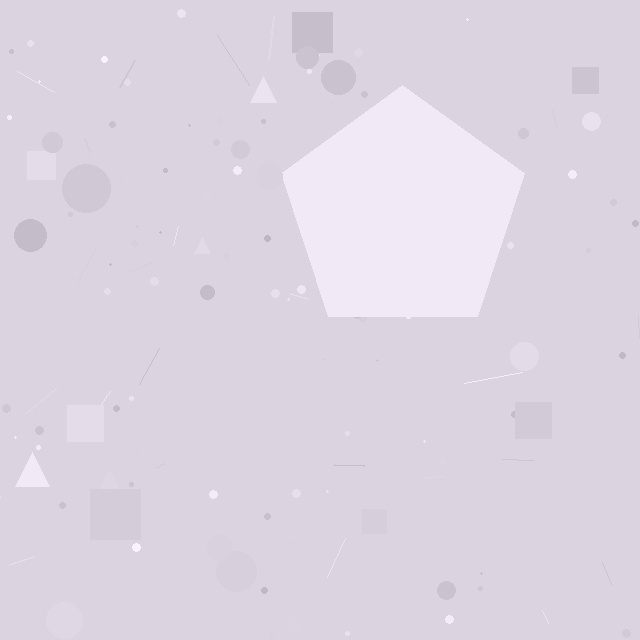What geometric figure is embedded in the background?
A pentagon is embedded in the background.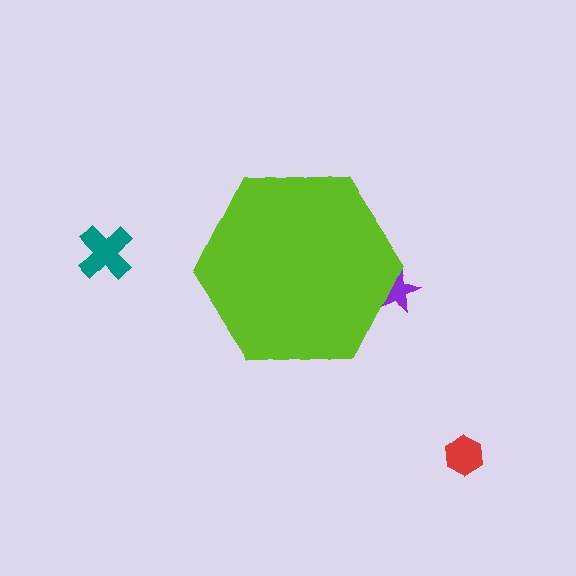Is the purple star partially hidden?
Yes, the purple star is partially hidden behind the lime hexagon.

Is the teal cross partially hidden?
No, the teal cross is fully visible.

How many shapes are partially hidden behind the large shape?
1 shape is partially hidden.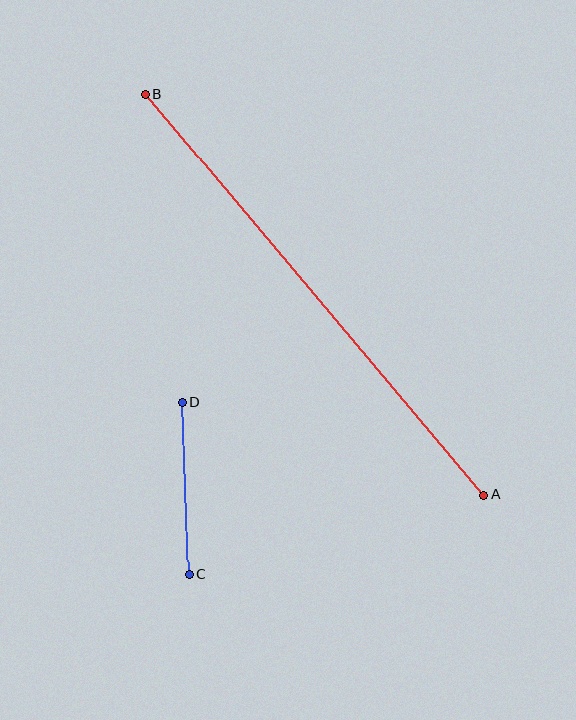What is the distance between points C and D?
The distance is approximately 172 pixels.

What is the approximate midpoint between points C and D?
The midpoint is at approximately (186, 489) pixels.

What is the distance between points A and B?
The distance is approximately 524 pixels.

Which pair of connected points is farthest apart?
Points A and B are farthest apart.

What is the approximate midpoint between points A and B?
The midpoint is at approximately (315, 295) pixels.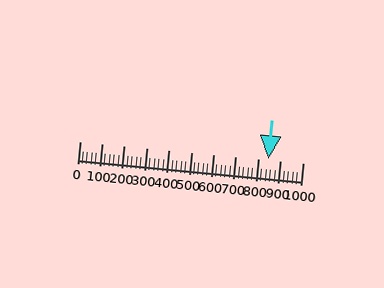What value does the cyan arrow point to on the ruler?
The cyan arrow points to approximately 845.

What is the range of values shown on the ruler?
The ruler shows values from 0 to 1000.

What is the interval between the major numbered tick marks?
The major tick marks are spaced 100 units apart.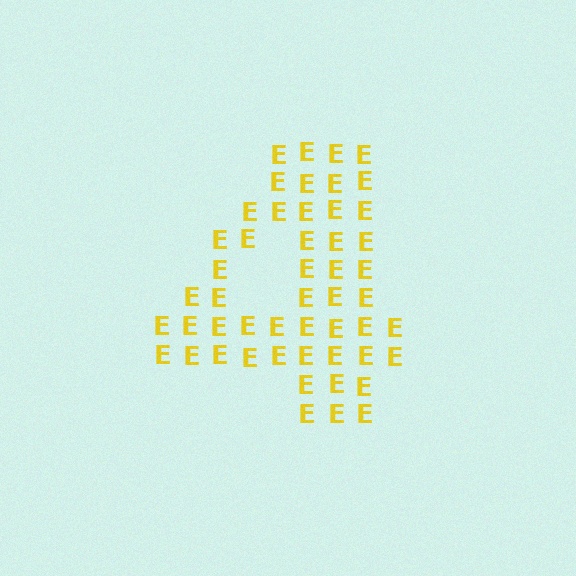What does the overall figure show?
The overall figure shows the digit 4.